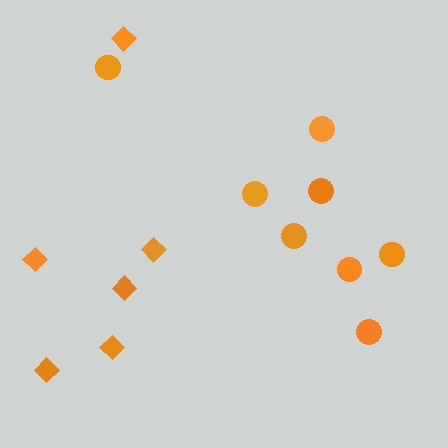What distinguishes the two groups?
There are 2 groups: one group of diamonds (6) and one group of circles (8).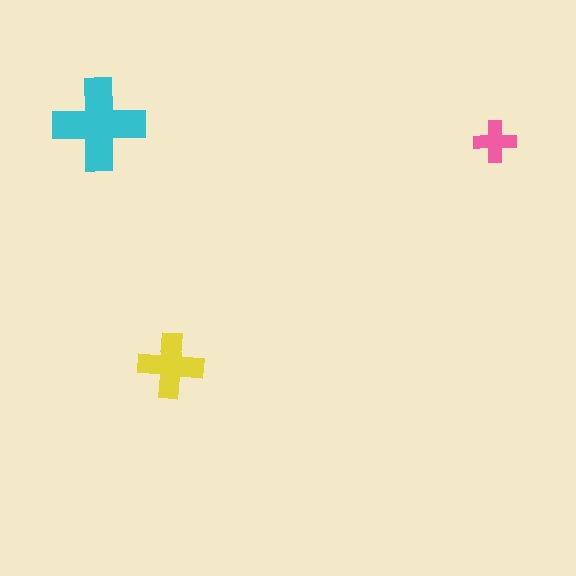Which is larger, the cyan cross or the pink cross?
The cyan one.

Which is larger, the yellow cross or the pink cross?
The yellow one.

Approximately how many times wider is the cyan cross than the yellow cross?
About 1.5 times wider.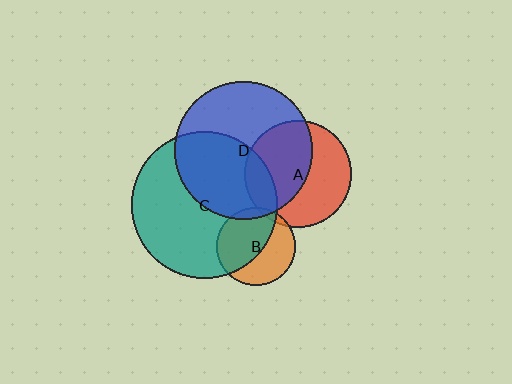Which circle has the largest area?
Circle C (teal).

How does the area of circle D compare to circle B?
Approximately 3.1 times.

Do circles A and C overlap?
Yes.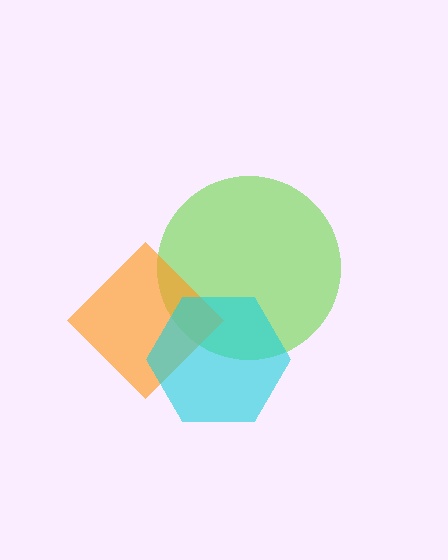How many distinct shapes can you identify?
There are 3 distinct shapes: a lime circle, an orange diamond, a cyan hexagon.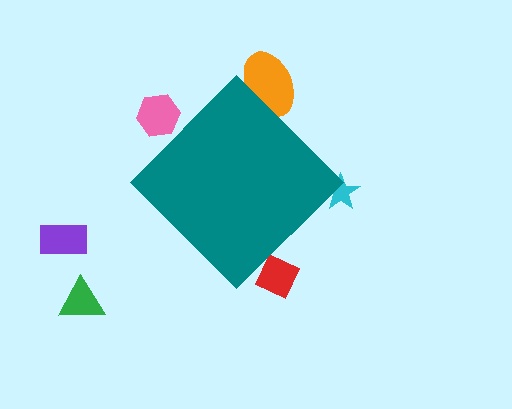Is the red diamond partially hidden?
Yes, the red diamond is partially hidden behind the teal diamond.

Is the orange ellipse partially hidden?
Yes, the orange ellipse is partially hidden behind the teal diamond.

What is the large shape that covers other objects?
A teal diamond.